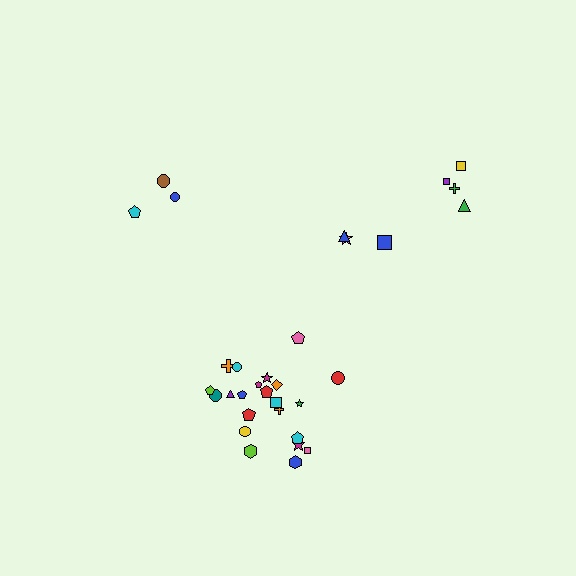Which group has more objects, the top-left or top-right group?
The top-right group.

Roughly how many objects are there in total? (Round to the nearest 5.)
Roughly 30 objects in total.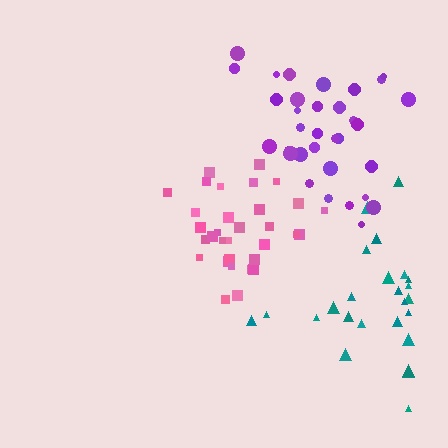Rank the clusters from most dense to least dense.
pink, purple, teal.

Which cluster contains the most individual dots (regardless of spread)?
Purple (33).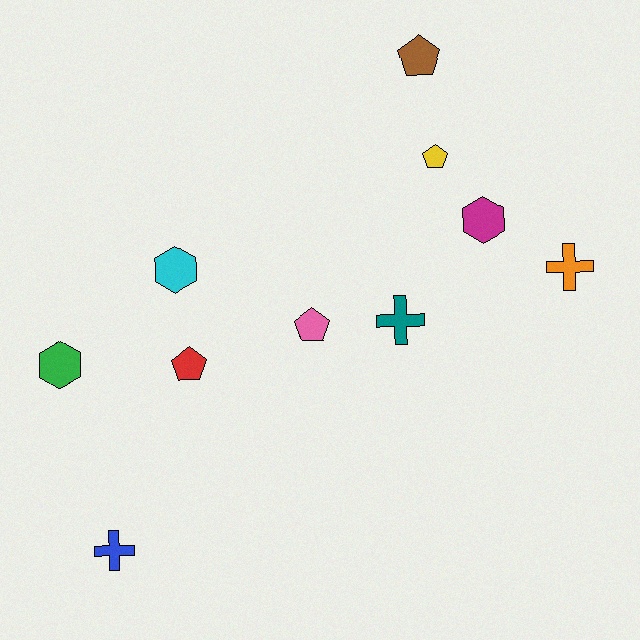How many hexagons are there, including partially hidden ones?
There are 3 hexagons.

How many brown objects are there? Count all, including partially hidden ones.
There is 1 brown object.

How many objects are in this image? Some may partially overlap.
There are 10 objects.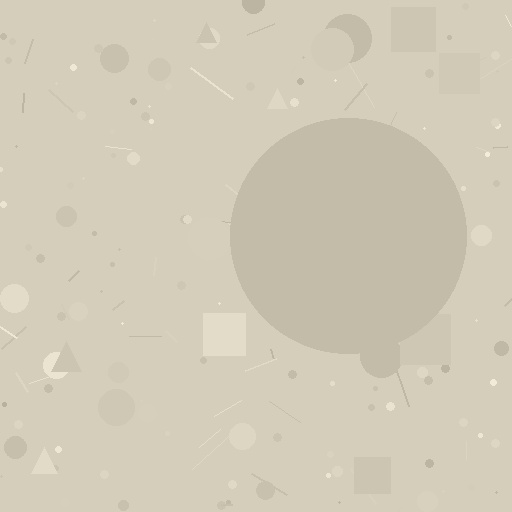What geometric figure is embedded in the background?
A circle is embedded in the background.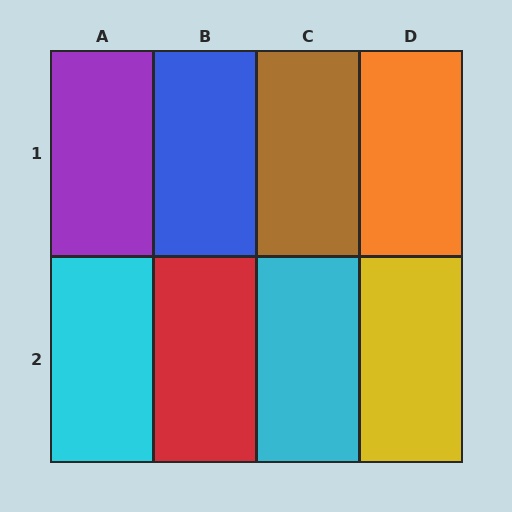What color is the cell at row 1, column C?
Brown.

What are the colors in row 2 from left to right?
Cyan, red, cyan, yellow.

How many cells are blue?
1 cell is blue.